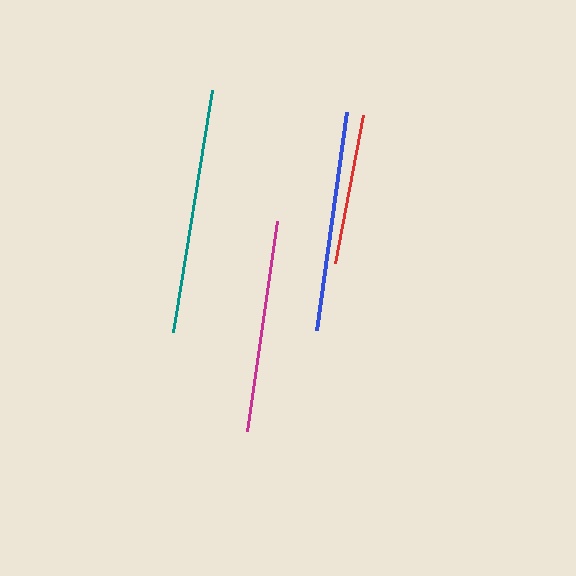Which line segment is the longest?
The teal line is the longest at approximately 245 pixels.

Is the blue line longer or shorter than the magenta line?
The blue line is longer than the magenta line.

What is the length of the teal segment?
The teal segment is approximately 245 pixels long.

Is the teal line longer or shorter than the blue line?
The teal line is longer than the blue line.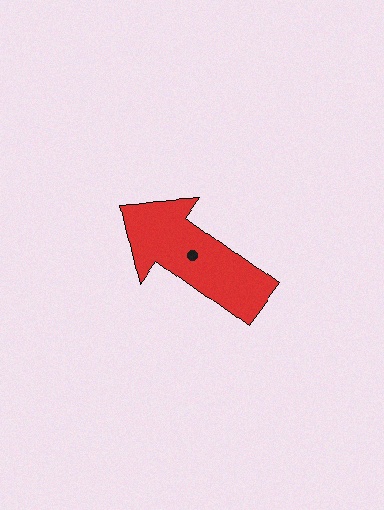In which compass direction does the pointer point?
Northwest.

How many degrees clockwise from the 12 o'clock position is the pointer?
Approximately 306 degrees.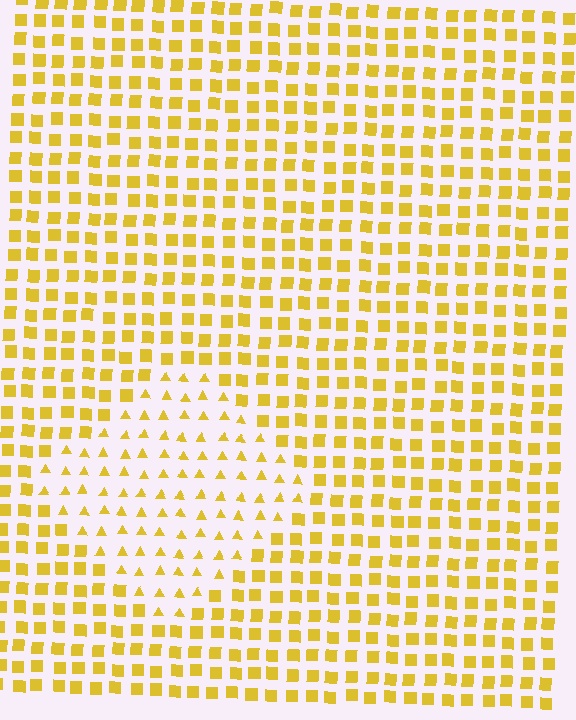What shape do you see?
I see a diamond.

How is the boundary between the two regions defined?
The boundary is defined by a change in element shape: triangles inside vs. squares outside. All elements share the same color and spacing.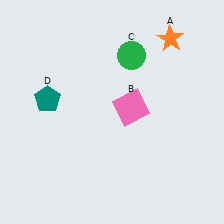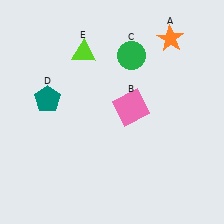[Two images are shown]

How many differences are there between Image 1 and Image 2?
There is 1 difference between the two images.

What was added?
A lime triangle (E) was added in Image 2.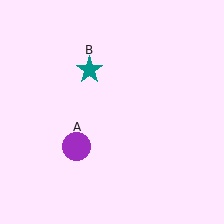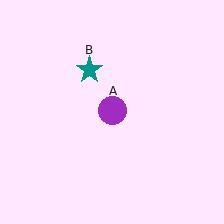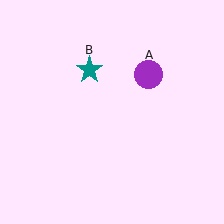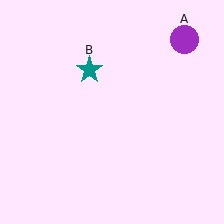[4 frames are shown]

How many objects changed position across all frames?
1 object changed position: purple circle (object A).